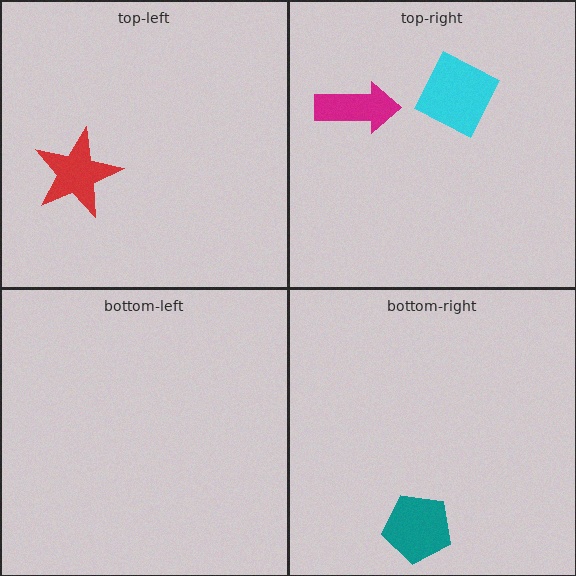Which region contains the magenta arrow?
The top-right region.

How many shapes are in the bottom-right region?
1.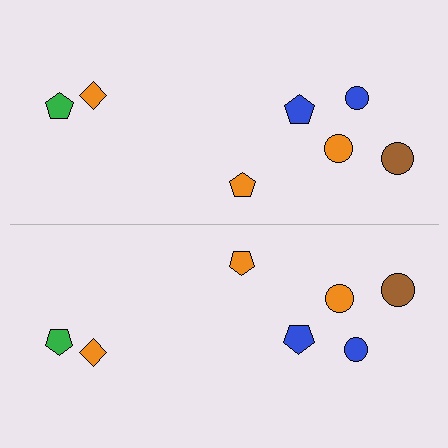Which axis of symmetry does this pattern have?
The pattern has a horizontal axis of symmetry running through the center of the image.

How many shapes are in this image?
There are 14 shapes in this image.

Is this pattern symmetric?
Yes, this pattern has bilateral (reflection) symmetry.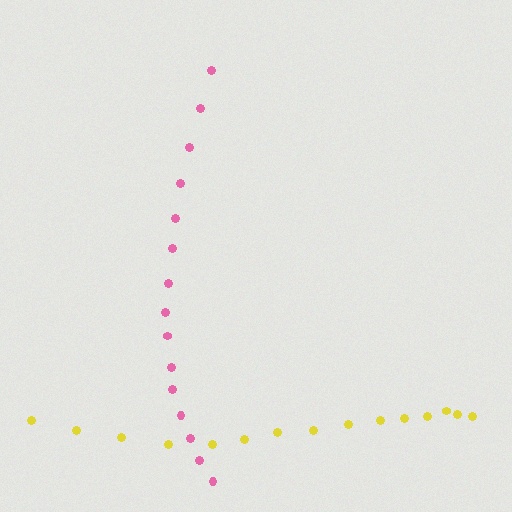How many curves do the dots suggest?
There are 2 distinct paths.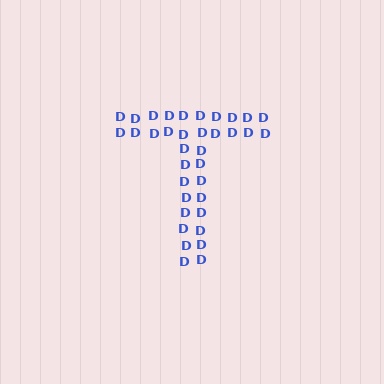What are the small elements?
The small elements are letter D's.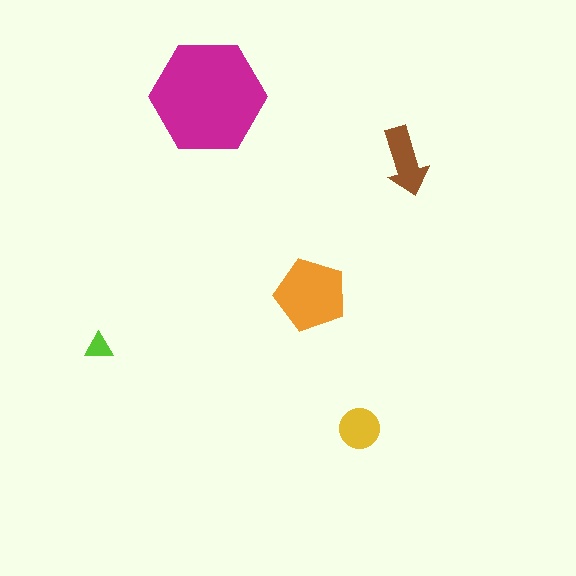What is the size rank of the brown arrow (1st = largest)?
3rd.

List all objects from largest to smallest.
The magenta hexagon, the orange pentagon, the brown arrow, the yellow circle, the lime triangle.